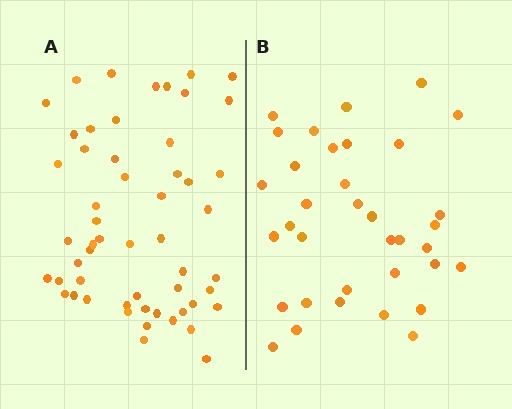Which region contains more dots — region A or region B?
Region A (the left region) has more dots.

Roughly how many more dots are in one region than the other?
Region A has approximately 20 more dots than region B.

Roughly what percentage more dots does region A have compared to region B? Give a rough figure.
About 55% more.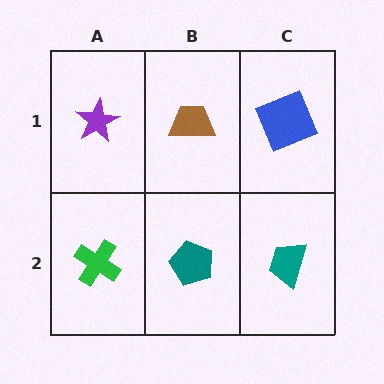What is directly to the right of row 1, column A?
A brown trapezoid.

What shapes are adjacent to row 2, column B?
A brown trapezoid (row 1, column B), a green cross (row 2, column A), a teal trapezoid (row 2, column C).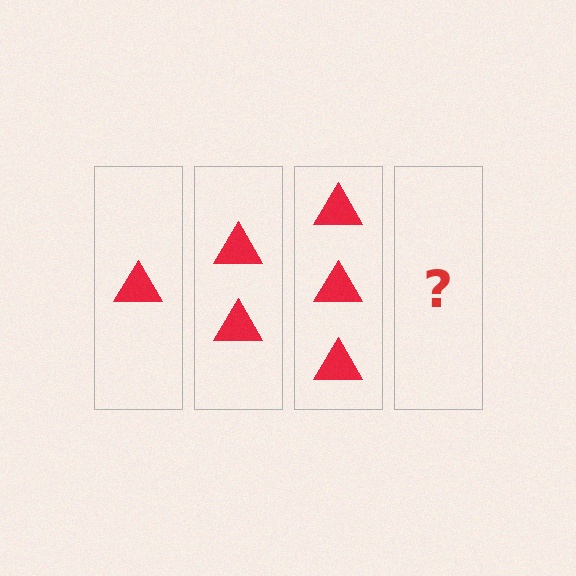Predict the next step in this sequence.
The next step is 4 triangles.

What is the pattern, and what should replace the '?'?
The pattern is that each step adds one more triangle. The '?' should be 4 triangles.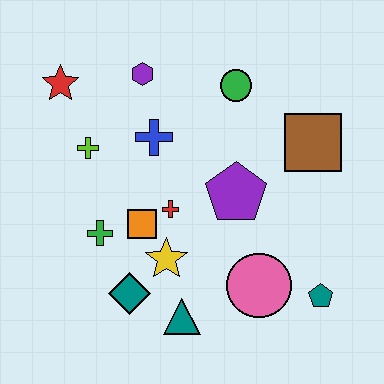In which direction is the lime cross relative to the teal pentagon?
The lime cross is to the left of the teal pentagon.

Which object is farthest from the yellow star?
The red star is farthest from the yellow star.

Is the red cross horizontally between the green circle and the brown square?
No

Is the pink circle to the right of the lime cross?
Yes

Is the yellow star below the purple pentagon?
Yes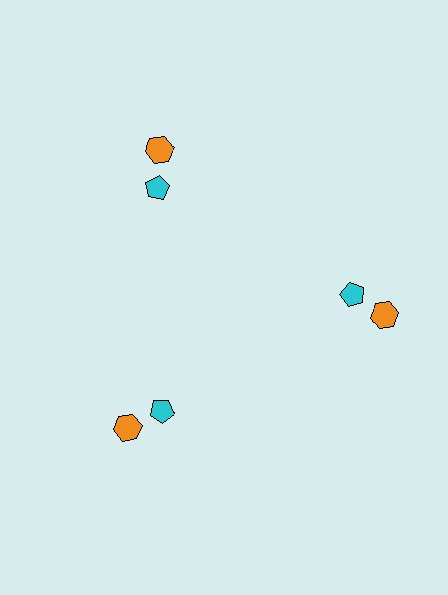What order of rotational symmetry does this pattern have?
This pattern has 3-fold rotational symmetry.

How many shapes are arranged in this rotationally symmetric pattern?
There are 6 shapes, arranged in 3 groups of 2.